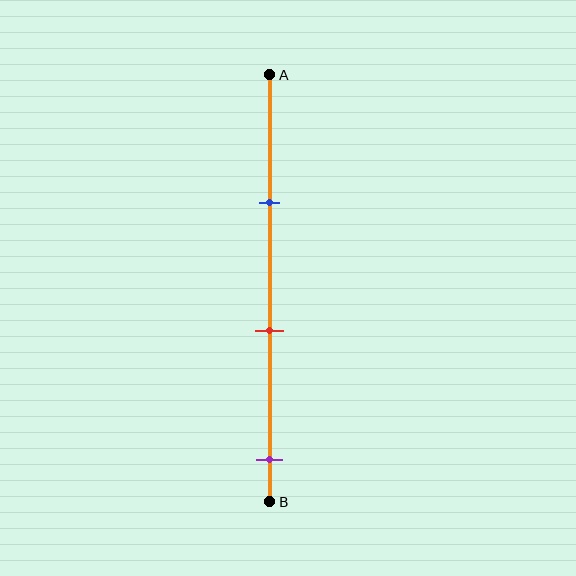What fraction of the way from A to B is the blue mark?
The blue mark is approximately 30% (0.3) of the way from A to B.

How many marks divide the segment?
There are 3 marks dividing the segment.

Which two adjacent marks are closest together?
The blue and red marks are the closest adjacent pair.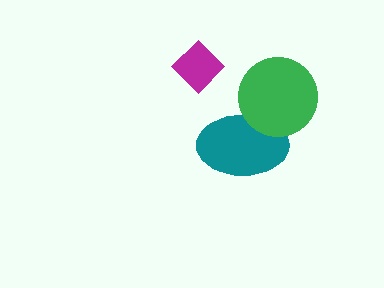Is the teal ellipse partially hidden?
Yes, it is partially covered by another shape.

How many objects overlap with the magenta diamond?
0 objects overlap with the magenta diamond.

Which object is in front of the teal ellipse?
The green circle is in front of the teal ellipse.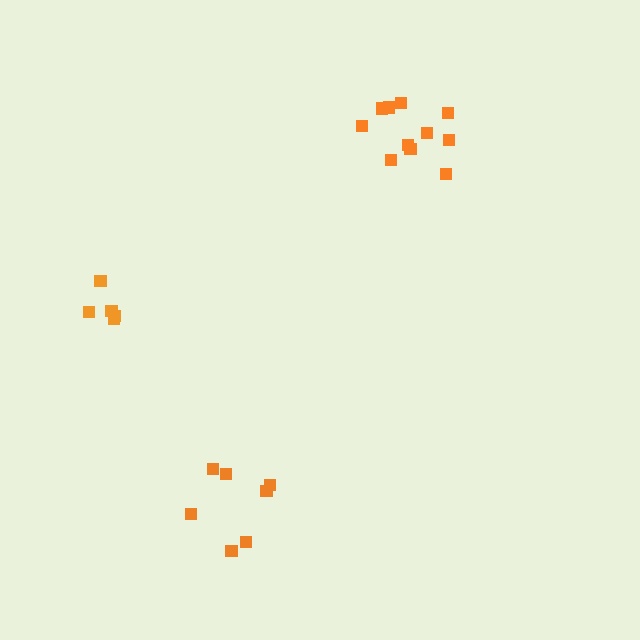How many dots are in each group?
Group 1: 7 dots, Group 2: 11 dots, Group 3: 5 dots (23 total).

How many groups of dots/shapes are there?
There are 3 groups.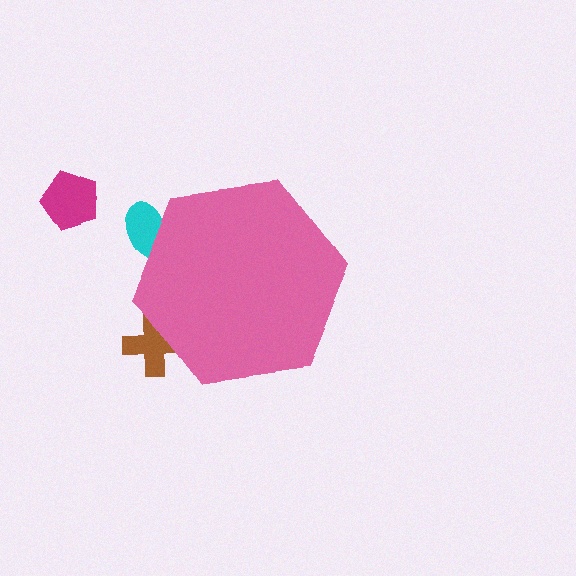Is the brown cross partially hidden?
Yes, the brown cross is partially hidden behind the pink hexagon.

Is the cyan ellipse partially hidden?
Yes, the cyan ellipse is partially hidden behind the pink hexagon.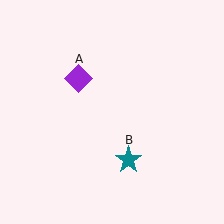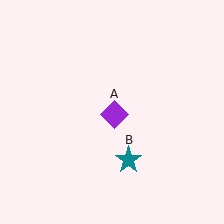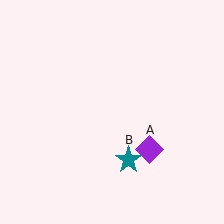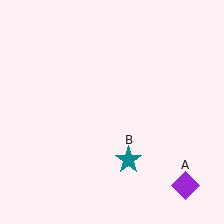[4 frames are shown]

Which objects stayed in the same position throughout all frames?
Teal star (object B) remained stationary.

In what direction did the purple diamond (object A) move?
The purple diamond (object A) moved down and to the right.